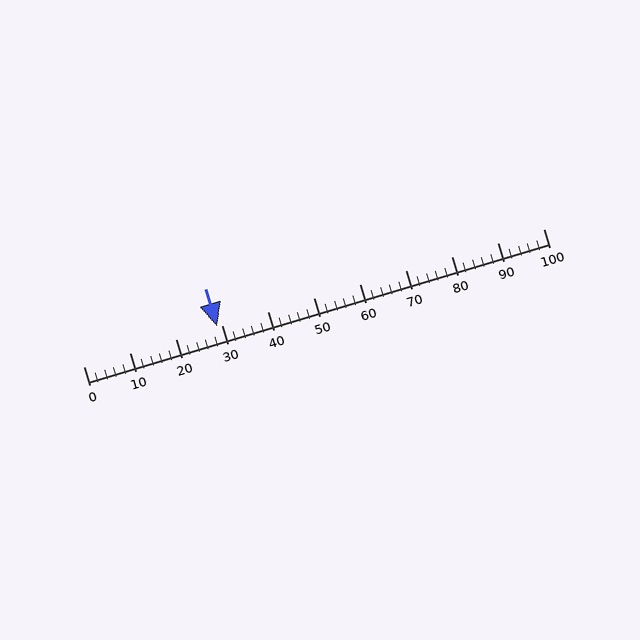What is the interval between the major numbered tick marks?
The major tick marks are spaced 10 units apart.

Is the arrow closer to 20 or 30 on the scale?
The arrow is closer to 30.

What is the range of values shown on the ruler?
The ruler shows values from 0 to 100.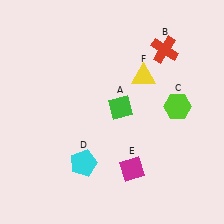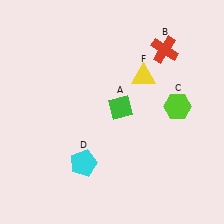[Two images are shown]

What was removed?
The magenta diamond (E) was removed in Image 2.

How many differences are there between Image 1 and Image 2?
There is 1 difference between the two images.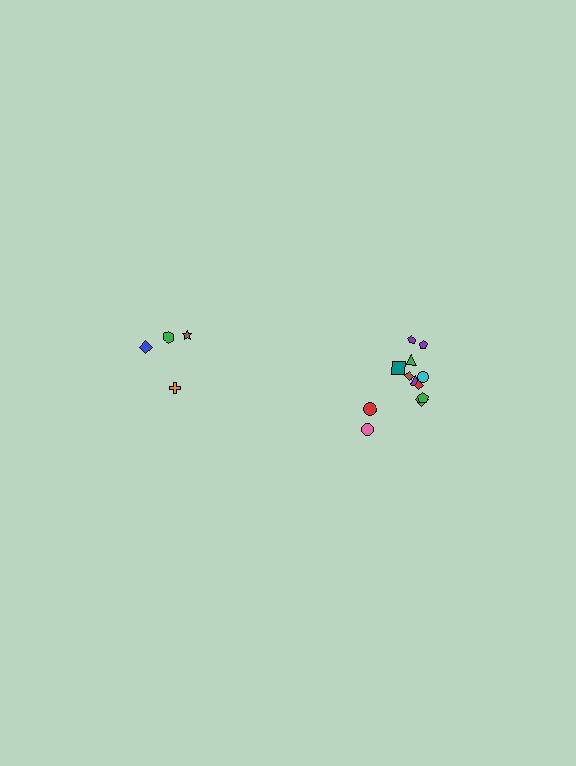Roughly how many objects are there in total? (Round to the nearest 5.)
Roughly 15 objects in total.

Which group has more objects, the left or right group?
The right group.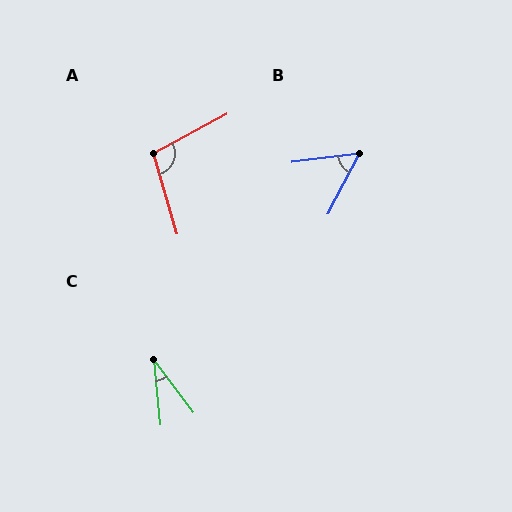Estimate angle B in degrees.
Approximately 55 degrees.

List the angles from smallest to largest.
C (31°), B (55°), A (102°).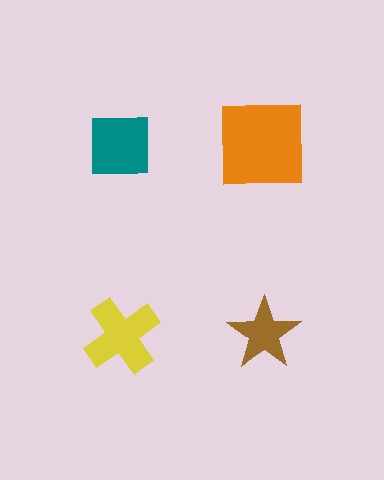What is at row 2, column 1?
A yellow cross.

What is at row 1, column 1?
A teal square.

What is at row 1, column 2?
An orange square.